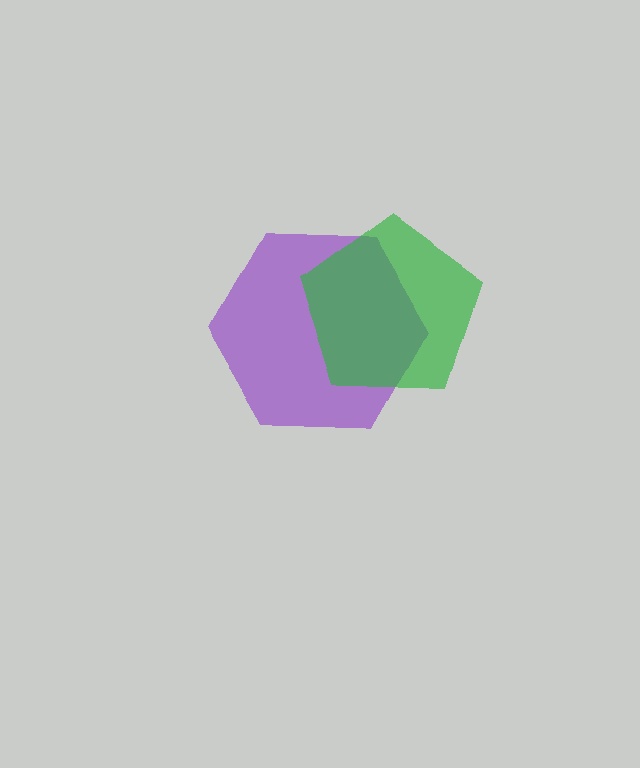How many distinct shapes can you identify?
There are 2 distinct shapes: a purple hexagon, a green pentagon.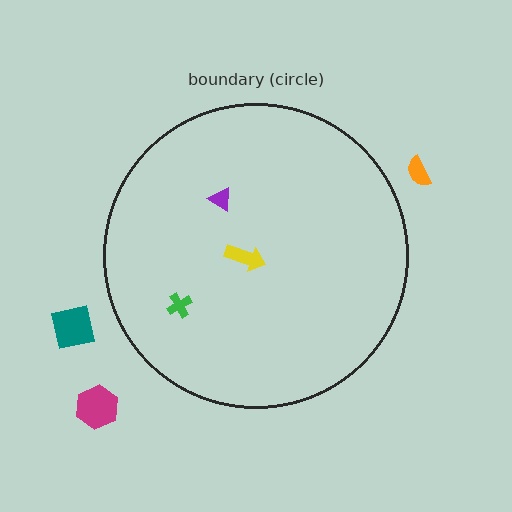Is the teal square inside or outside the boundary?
Outside.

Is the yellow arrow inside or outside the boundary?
Inside.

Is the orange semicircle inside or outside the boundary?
Outside.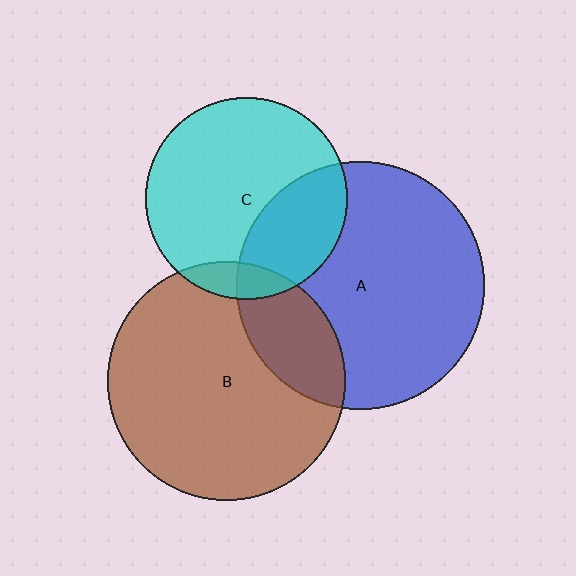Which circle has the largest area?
Circle A (blue).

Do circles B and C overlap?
Yes.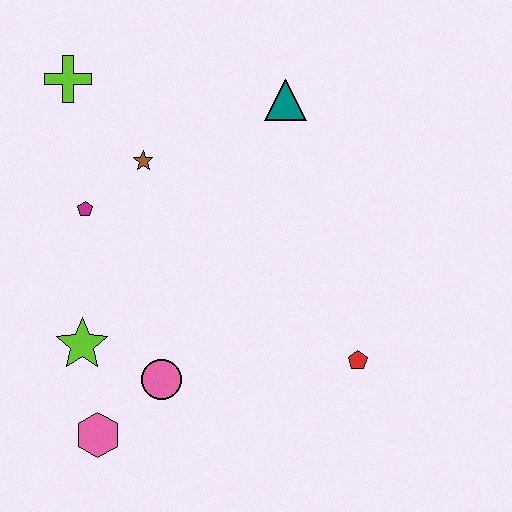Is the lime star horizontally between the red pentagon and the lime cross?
Yes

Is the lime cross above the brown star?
Yes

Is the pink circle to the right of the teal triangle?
No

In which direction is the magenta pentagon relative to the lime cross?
The magenta pentagon is below the lime cross.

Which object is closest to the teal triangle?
The brown star is closest to the teal triangle.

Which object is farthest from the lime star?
The teal triangle is farthest from the lime star.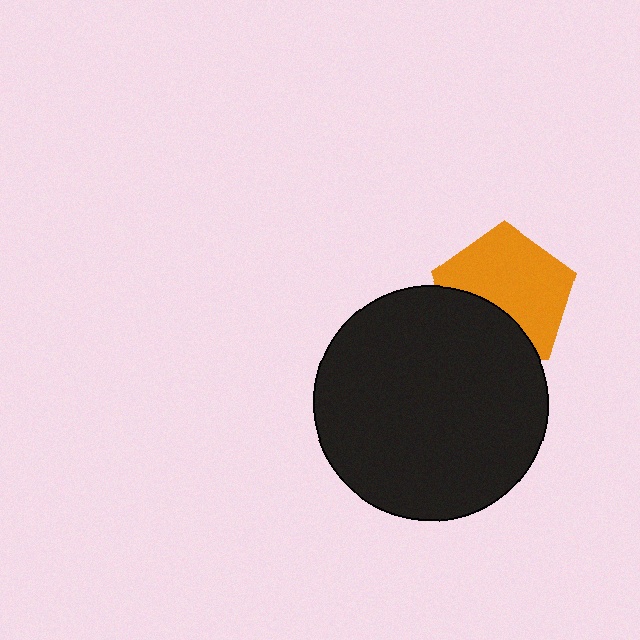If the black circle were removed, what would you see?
You would see the complete orange pentagon.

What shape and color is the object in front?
The object in front is a black circle.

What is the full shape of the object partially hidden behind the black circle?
The partially hidden object is an orange pentagon.